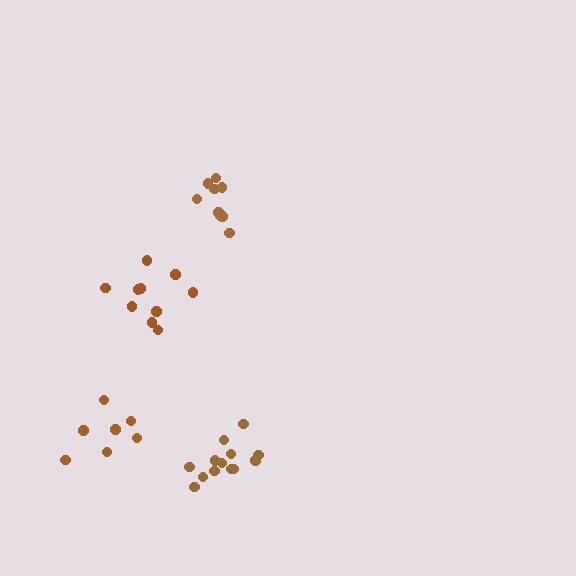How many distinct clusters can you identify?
There are 4 distinct clusters.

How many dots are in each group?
Group 1: 9 dots, Group 2: 10 dots, Group 3: 7 dots, Group 4: 13 dots (39 total).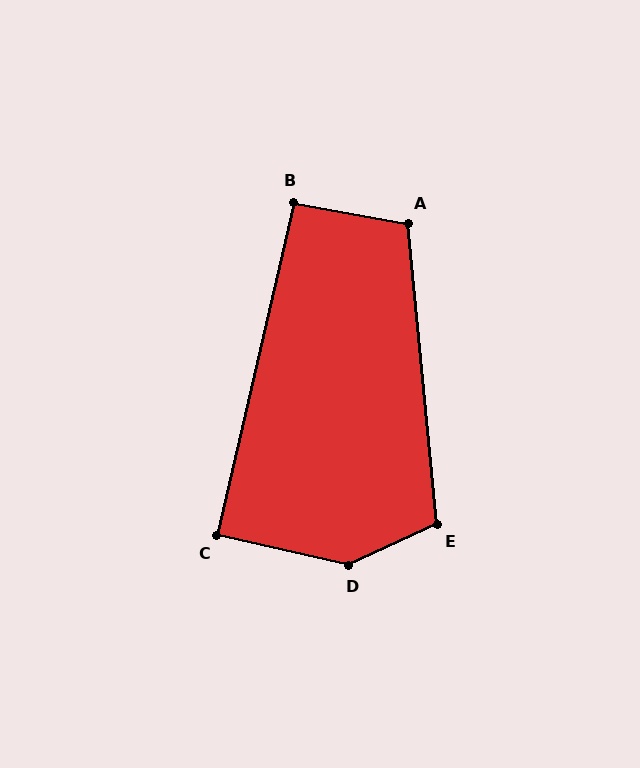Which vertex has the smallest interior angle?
C, at approximately 90 degrees.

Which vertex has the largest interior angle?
D, at approximately 143 degrees.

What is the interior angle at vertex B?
Approximately 93 degrees (approximately right).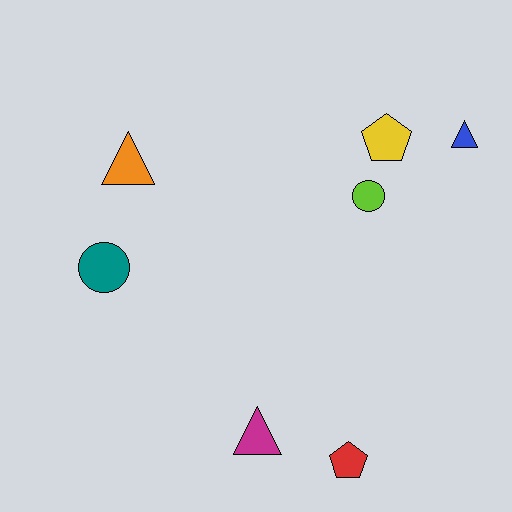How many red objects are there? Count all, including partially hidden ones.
There is 1 red object.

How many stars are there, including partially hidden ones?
There are no stars.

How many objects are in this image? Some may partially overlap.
There are 7 objects.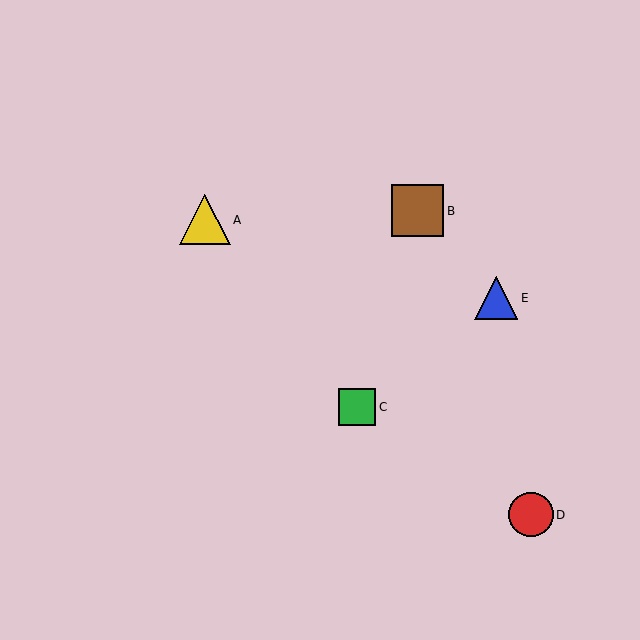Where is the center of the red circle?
The center of the red circle is at (531, 515).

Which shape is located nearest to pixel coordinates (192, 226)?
The yellow triangle (labeled A) at (205, 220) is nearest to that location.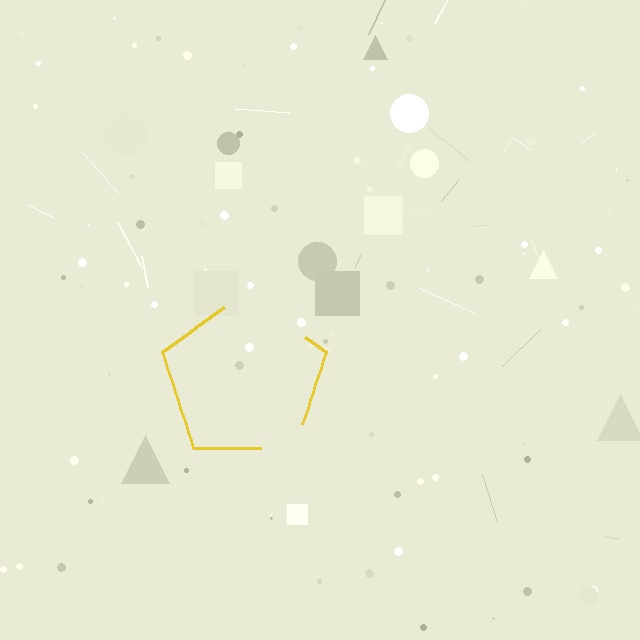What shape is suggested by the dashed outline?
The dashed outline suggests a pentagon.